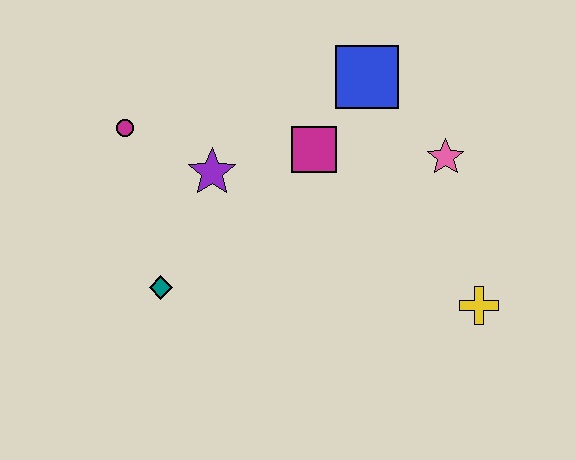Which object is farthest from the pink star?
The magenta circle is farthest from the pink star.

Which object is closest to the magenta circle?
The purple star is closest to the magenta circle.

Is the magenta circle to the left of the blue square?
Yes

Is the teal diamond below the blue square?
Yes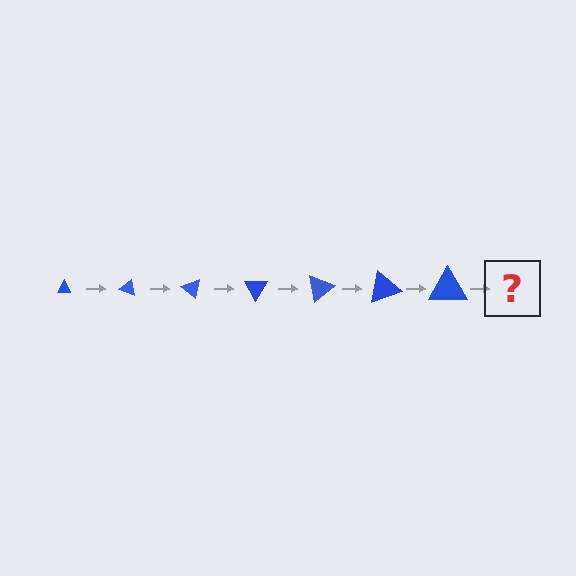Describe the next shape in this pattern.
It should be a triangle, larger than the previous one and rotated 140 degrees from the start.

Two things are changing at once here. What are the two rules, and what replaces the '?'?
The two rules are that the triangle grows larger each step and it rotates 20 degrees each step. The '?' should be a triangle, larger than the previous one and rotated 140 degrees from the start.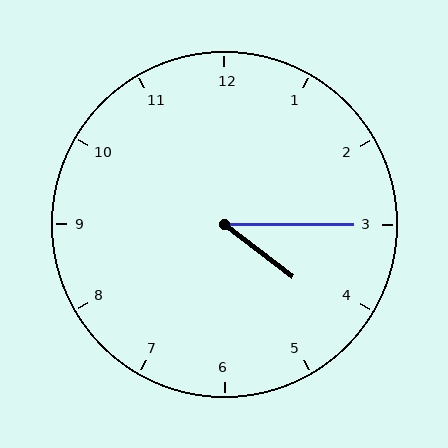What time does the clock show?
4:15.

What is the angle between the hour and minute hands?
Approximately 38 degrees.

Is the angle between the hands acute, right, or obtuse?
It is acute.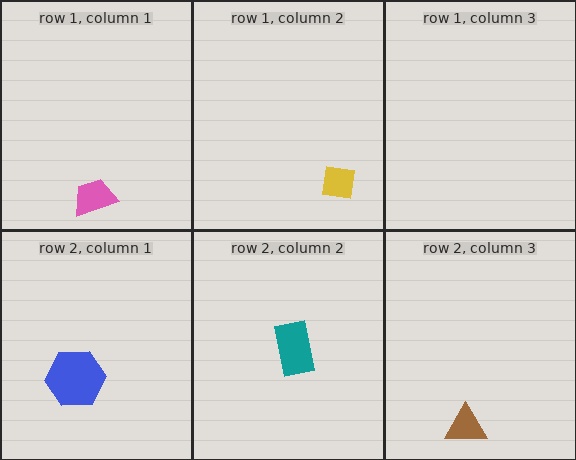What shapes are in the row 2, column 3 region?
The brown triangle.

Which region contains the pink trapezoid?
The row 1, column 1 region.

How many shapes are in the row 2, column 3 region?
1.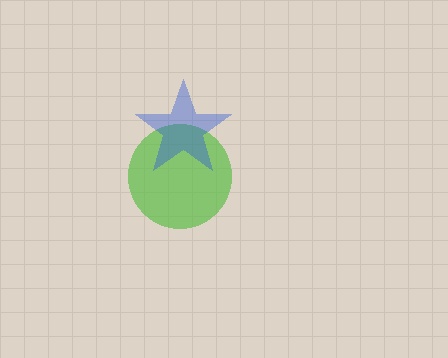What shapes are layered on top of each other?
The layered shapes are: a lime circle, a blue star.